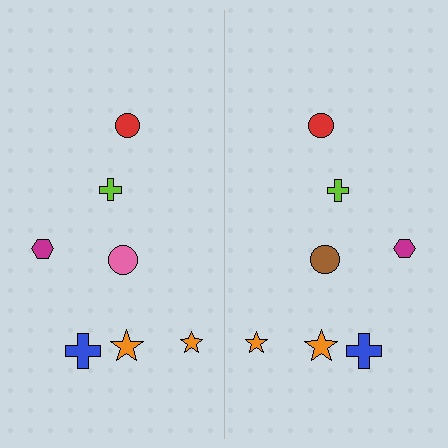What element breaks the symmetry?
The brown circle on the right side breaks the symmetry — its mirror counterpart is pink.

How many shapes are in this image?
There are 14 shapes in this image.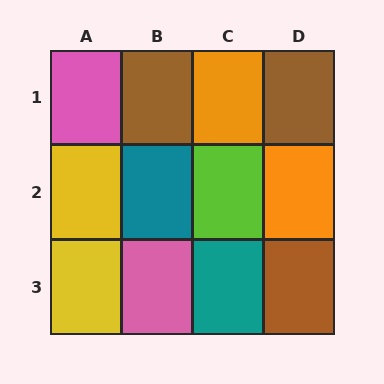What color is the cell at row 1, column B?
Brown.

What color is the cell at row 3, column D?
Brown.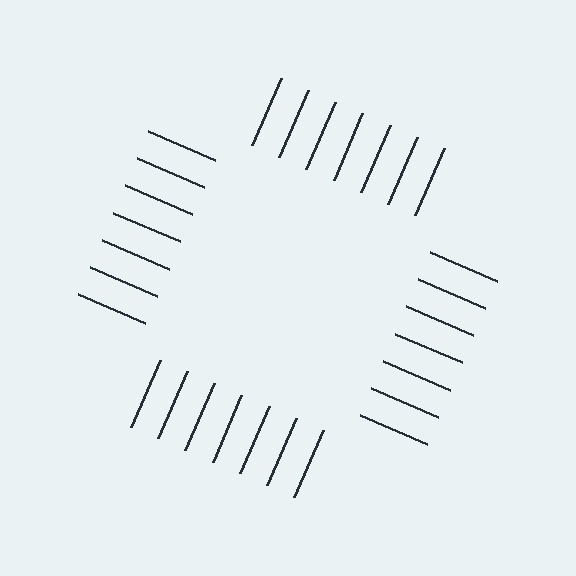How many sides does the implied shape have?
4 sides — the line-ends trace a square.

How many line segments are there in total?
28 — 7 along each of the 4 edges.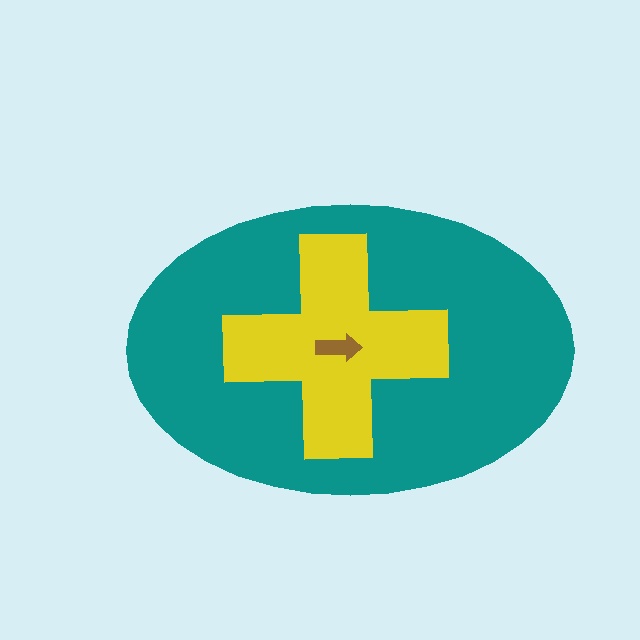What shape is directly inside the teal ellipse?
The yellow cross.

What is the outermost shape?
The teal ellipse.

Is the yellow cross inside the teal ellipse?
Yes.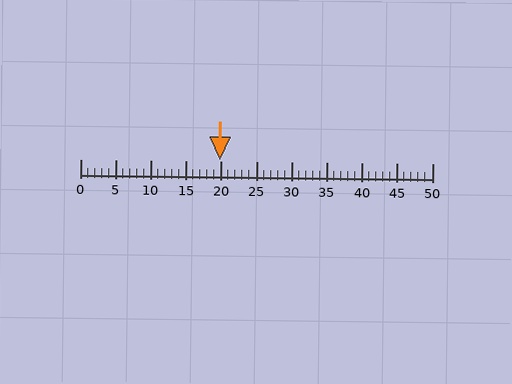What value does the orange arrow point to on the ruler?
The orange arrow points to approximately 20.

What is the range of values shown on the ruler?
The ruler shows values from 0 to 50.